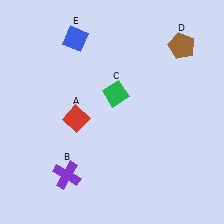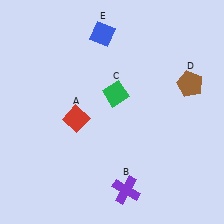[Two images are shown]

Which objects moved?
The objects that moved are: the purple cross (B), the brown pentagon (D), the blue diamond (E).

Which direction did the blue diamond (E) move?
The blue diamond (E) moved right.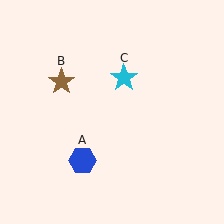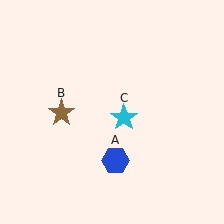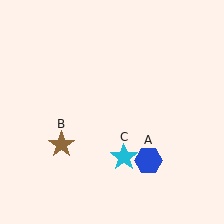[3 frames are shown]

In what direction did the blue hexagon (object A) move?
The blue hexagon (object A) moved right.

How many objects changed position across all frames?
3 objects changed position: blue hexagon (object A), brown star (object B), cyan star (object C).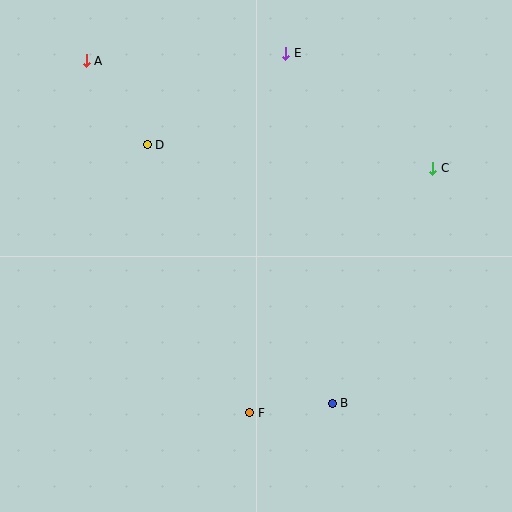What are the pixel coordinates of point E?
Point E is at (286, 53).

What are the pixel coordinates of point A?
Point A is at (86, 61).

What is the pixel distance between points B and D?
The distance between B and D is 318 pixels.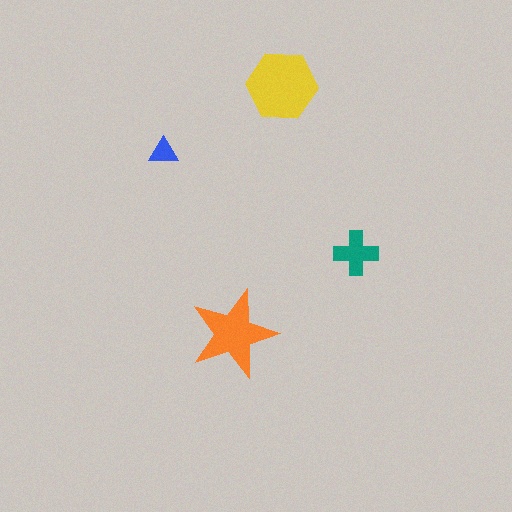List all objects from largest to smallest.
The yellow hexagon, the orange star, the teal cross, the blue triangle.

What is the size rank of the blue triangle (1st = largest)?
4th.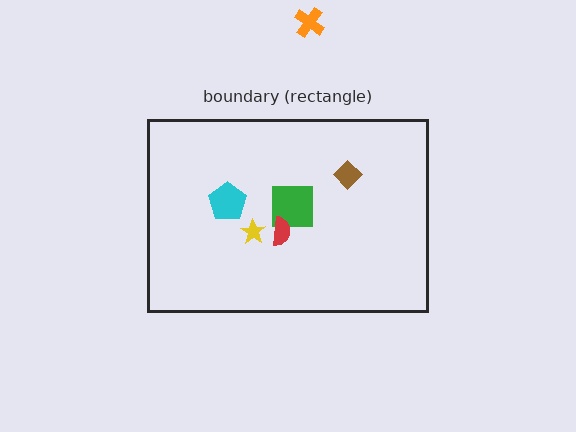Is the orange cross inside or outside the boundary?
Outside.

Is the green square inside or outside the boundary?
Inside.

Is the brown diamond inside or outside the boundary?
Inside.